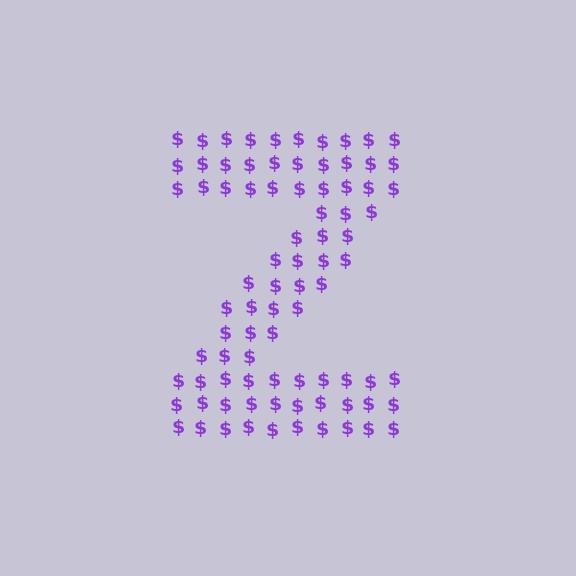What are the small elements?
The small elements are dollar signs.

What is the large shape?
The large shape is the letter Z.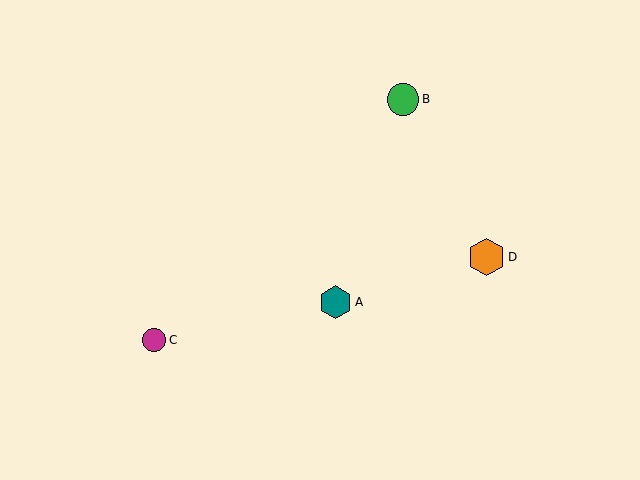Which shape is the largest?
The orange hexagon (labeled D) is the largest.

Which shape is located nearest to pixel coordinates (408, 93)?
The green circle (labeled B) at (403, 99) is nearest to that location.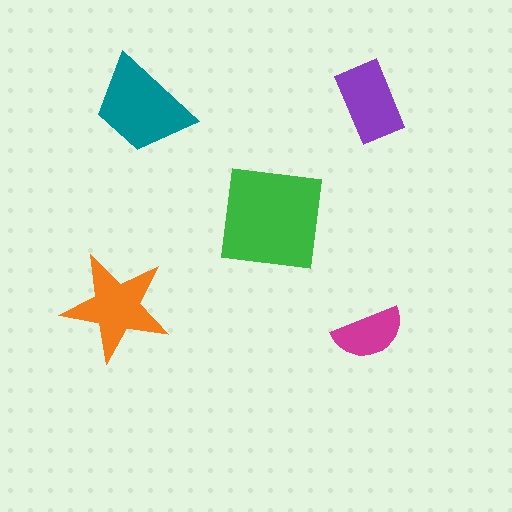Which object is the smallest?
The magenta semicircle.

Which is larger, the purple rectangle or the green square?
The green square.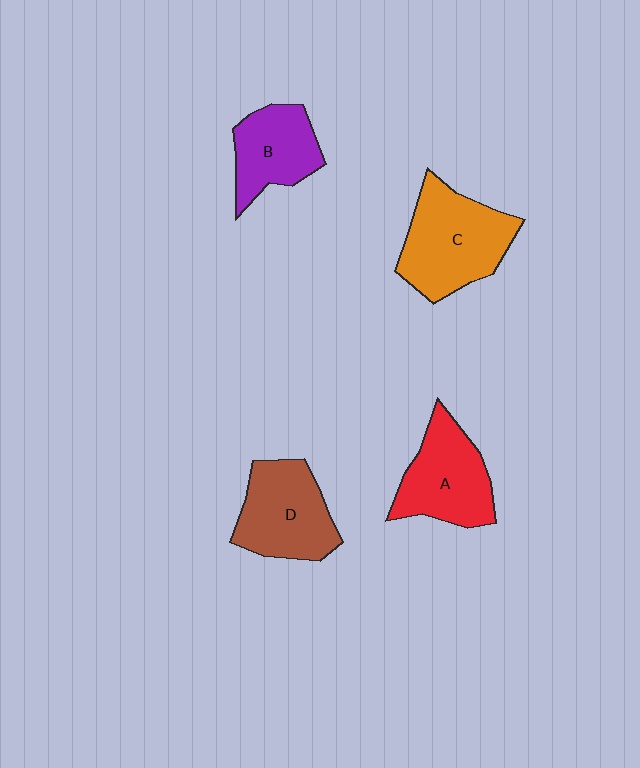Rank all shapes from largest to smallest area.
From largest to smallest: C (orange), D (brown), A (red), B (purple).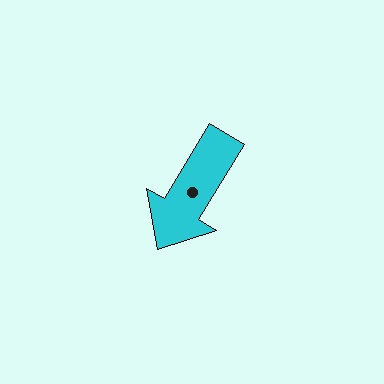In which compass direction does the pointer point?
Southwest.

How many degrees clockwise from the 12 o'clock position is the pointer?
Approximately 211 degrees.